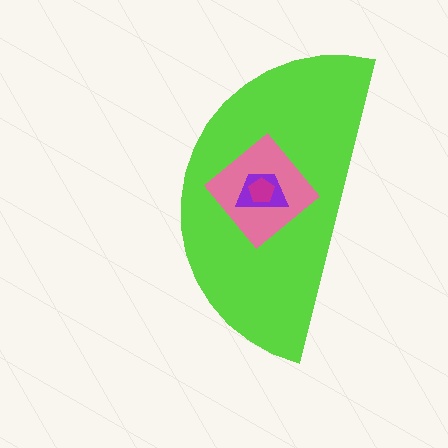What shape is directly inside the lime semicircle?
The pink diamond.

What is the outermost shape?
The lime semicircle.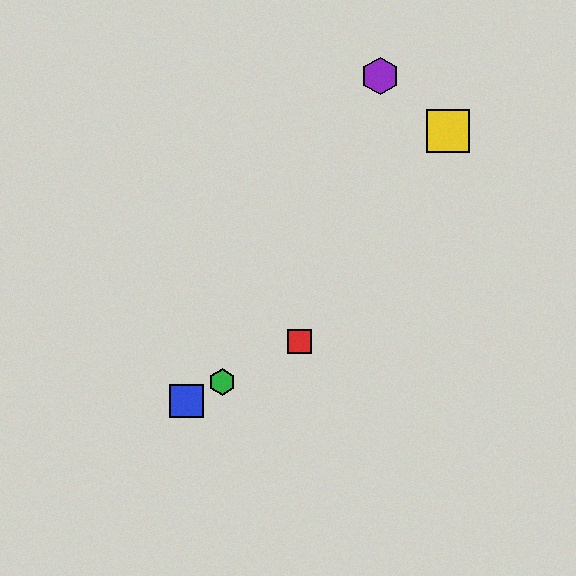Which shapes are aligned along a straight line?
The red square, the blue square, the green hexagon are aligned along a straight line.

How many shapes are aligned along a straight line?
3 shapes (the red square, the blue square, the green hexagon) are aligned along a straight line.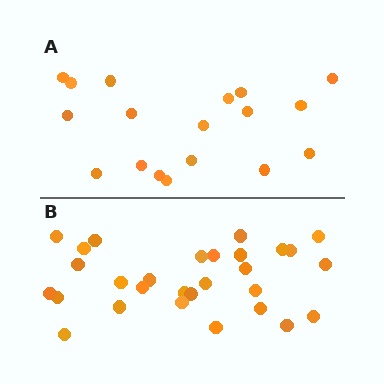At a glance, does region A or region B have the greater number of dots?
Region B (the bottom region) has more dots.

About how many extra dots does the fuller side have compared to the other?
Region B has roughly 12 or so more dots than region A.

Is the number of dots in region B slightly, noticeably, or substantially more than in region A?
Region B has substantially more. The ratio is roughly 1.6 to 1.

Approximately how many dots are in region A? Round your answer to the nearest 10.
About 20 dots. (The exact count is 18, which rounds to 20.)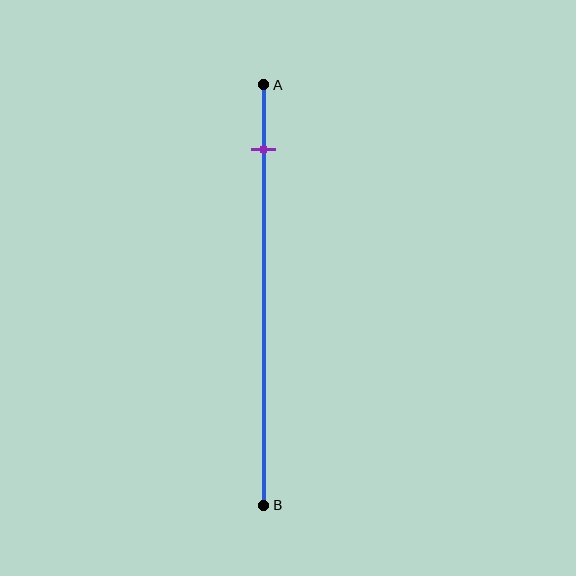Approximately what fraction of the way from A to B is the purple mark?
The purple mark is approximately 15% of the way from A to B.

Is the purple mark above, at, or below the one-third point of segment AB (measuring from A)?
The purple mark is above the one-third point of segment AB.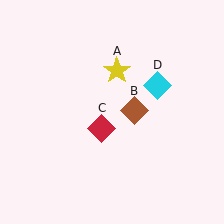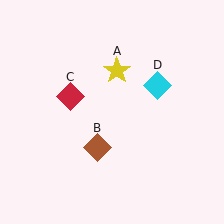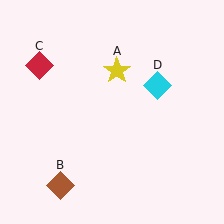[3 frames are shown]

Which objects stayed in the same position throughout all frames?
Yellow star (object A) and cyan diamond (object D) remained stationary.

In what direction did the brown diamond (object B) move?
The brown diamond (object B) moved down and to the left.